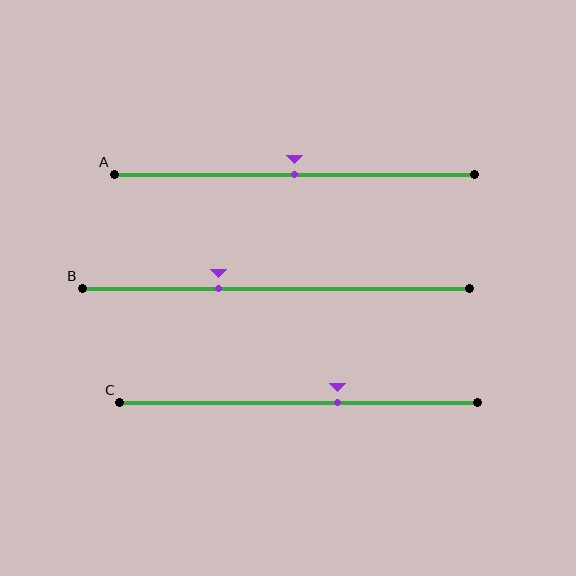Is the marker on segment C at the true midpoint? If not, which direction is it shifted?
No, the marker on segment C is shifted to the right by about 11% of the segment length.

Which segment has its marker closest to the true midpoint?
Segment A has its marker closest to the true midpoint.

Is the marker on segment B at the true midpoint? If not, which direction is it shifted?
No, the marker on segment B is shifted to the left by about 15% of the segment length.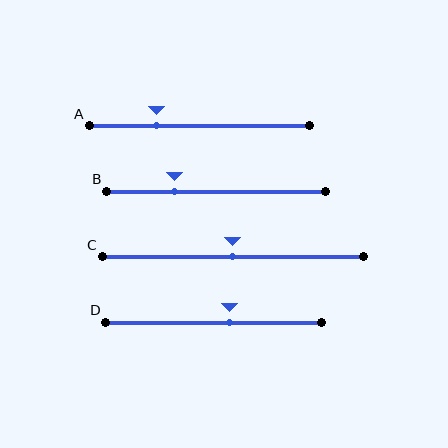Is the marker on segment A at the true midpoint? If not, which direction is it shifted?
No, the marker on segment A is shifted to the left by about 20% of the segment length.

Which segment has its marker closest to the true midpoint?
Segment C has its marker closest to the true midpoint.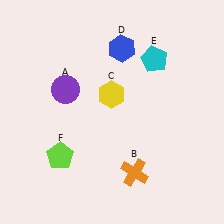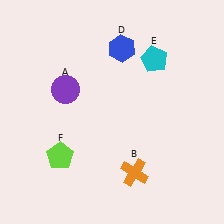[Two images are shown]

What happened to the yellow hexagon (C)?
The yellow hexagon (C) was removed in Image 2. It was in the top-left area of Image 1.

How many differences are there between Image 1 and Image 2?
There is 1 difference between the two images.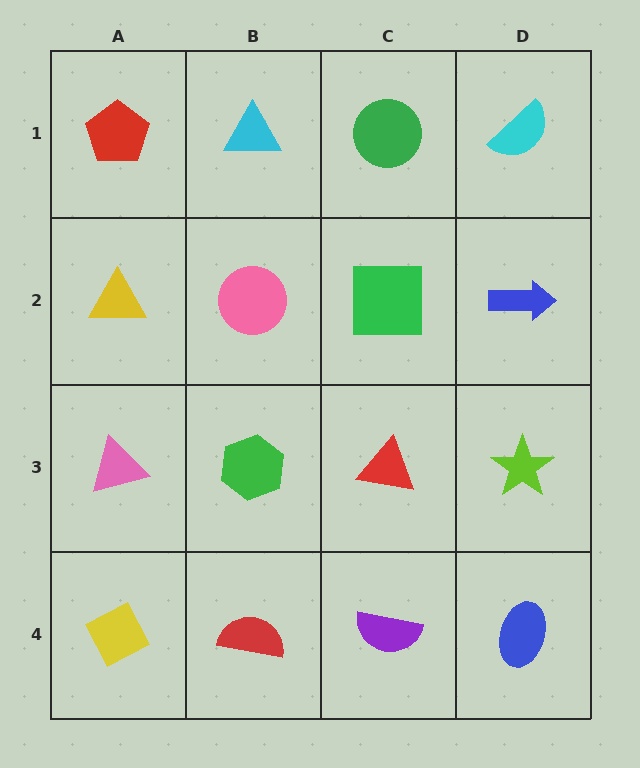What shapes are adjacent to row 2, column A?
A red pentagon (row 1, column A), a pink triangle (row 3, column A), a pink circle (row 2, column B).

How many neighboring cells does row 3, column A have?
3.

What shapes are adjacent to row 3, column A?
A yellow triangle (row 2, column A), a yellow diamond (row 4, column A), a green hexagon (row 3, column B).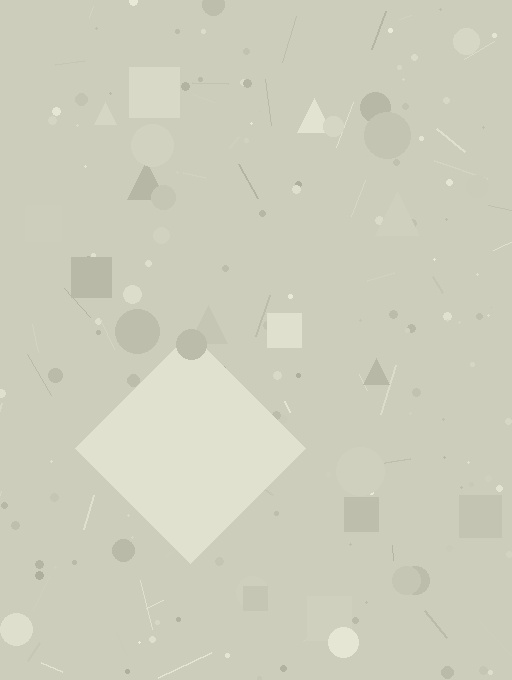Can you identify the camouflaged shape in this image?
The camouflaged shape is a diamond.